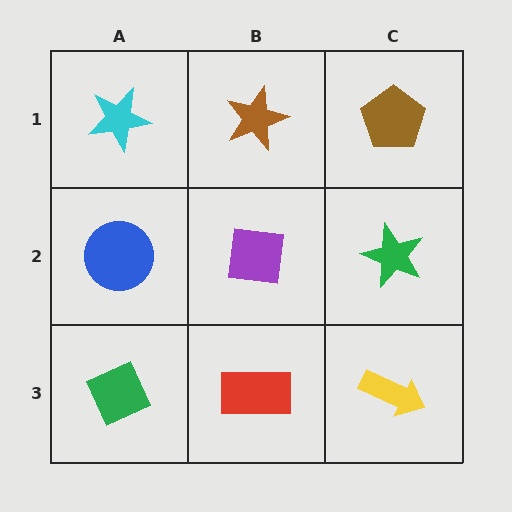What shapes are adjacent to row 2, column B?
A brown star (row 1, column B), a red rectangle (row 3, column B), a blue circle (row 2, column A), a green star (row 2, column C).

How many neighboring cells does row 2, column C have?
3.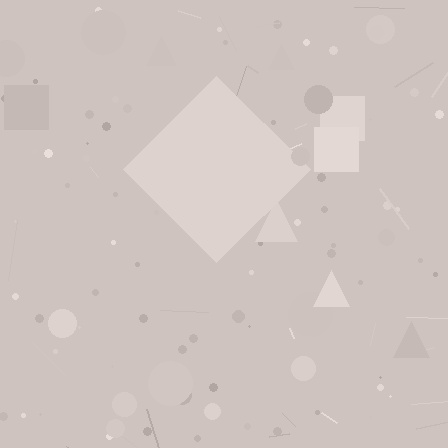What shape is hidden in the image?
A diamond is hidden in the image.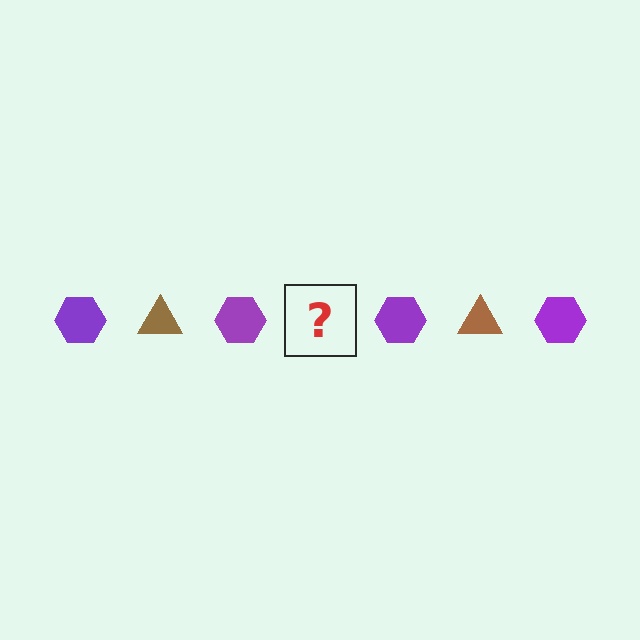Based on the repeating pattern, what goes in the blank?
The blank should be a brown triangle.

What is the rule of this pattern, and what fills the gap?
The rule is that the pattern alternates between purple hexagon and brown triangle. The gap should be filled with a brown triangle.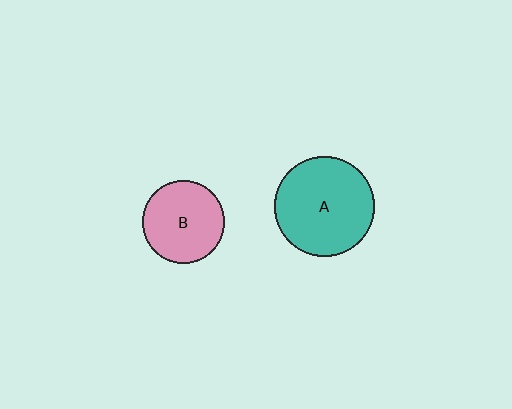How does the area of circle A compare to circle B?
Approximately 1.5 times.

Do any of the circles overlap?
No, none of the circles overlap.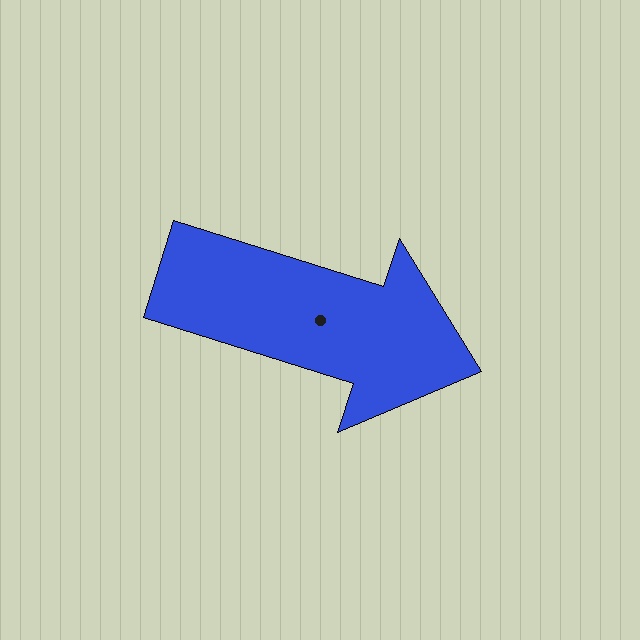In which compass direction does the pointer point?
East.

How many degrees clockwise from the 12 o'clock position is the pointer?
Approximately 108 degrees.